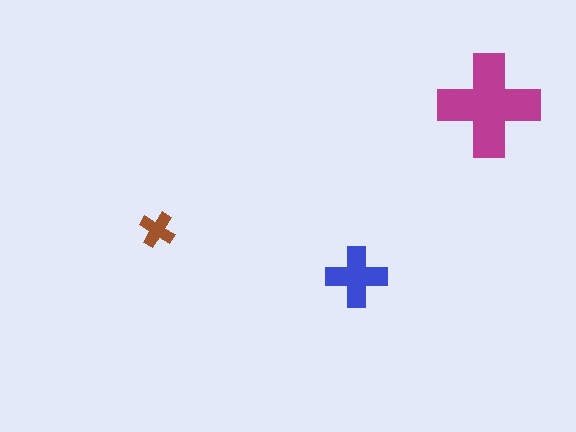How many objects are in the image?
There are 3 objects in the image.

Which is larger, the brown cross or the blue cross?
The blue one.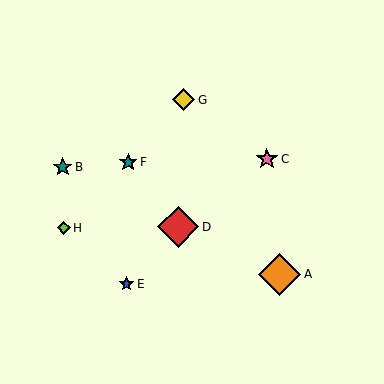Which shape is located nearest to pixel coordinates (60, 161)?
The teal star (labeled B) at (63, 167) is nearest to that location.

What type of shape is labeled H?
Shape H is a lime diamond.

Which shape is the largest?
The orange diamond (labeled A) is the largest.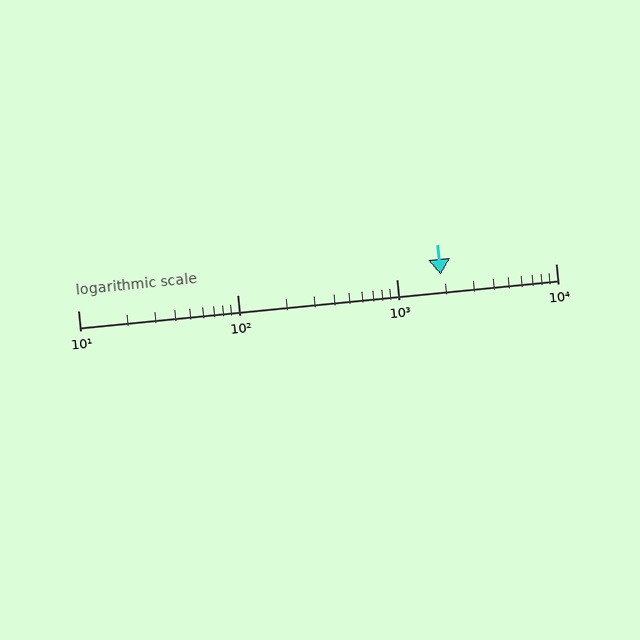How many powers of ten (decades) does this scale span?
The scale spans 3 decades, from 10 to 10000.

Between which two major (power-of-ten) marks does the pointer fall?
The pointer is between 1000 and 10000.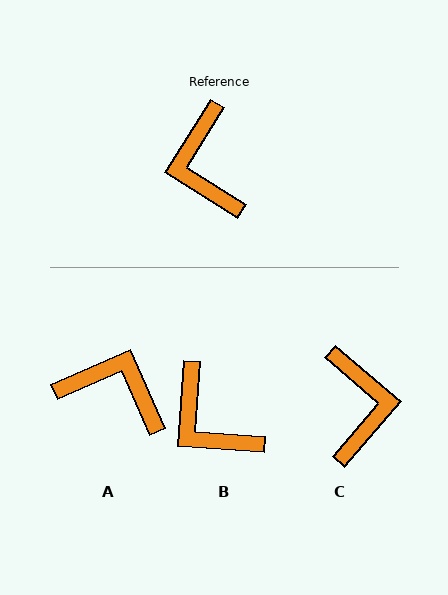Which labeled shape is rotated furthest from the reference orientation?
C, about 171 degrees away.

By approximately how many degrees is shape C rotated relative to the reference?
Approximately 171 degrees counter-clockwise.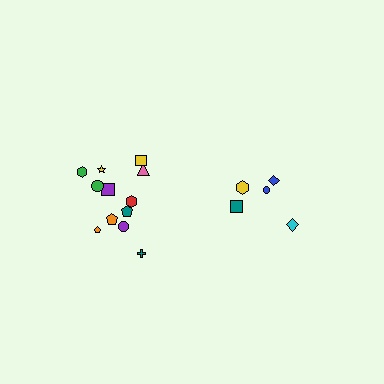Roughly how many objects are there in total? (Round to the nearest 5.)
Roughly 15 objects in total.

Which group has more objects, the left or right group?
The left group.